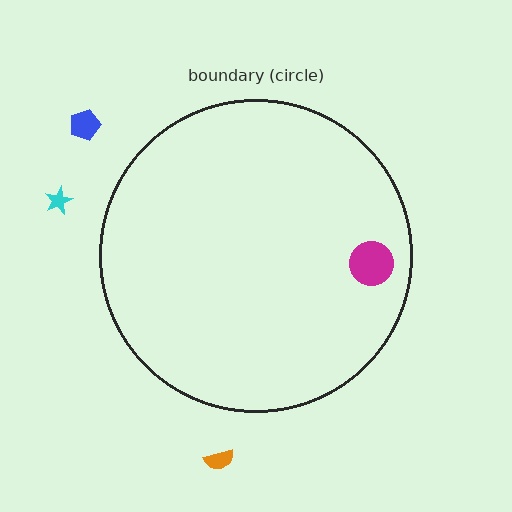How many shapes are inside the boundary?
1 inside, 3 outside.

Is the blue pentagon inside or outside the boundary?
Outside.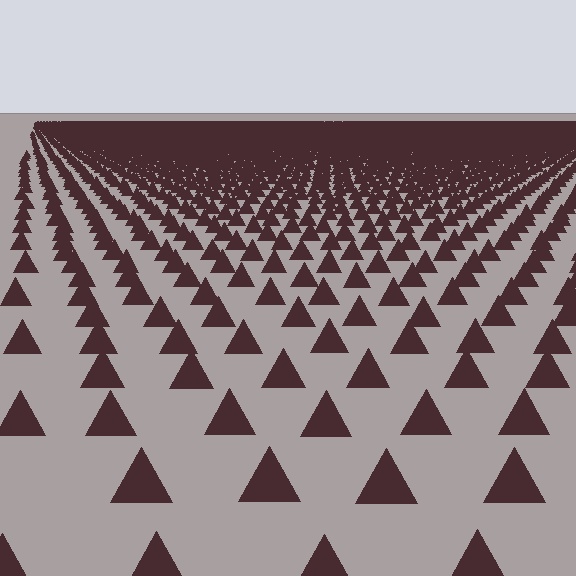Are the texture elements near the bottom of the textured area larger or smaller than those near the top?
Larger. Near the bottom, elements are closer to the viewer and appear at a bigger on-screen size.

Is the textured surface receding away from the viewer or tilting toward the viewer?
The surface is receding away from the viewer. Texture elements get smaller and denser toward the top.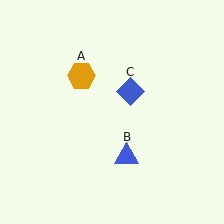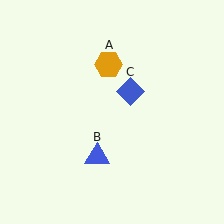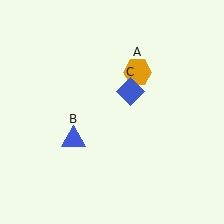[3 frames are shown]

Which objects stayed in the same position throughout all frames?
Blue diamond (object C) remained stationary.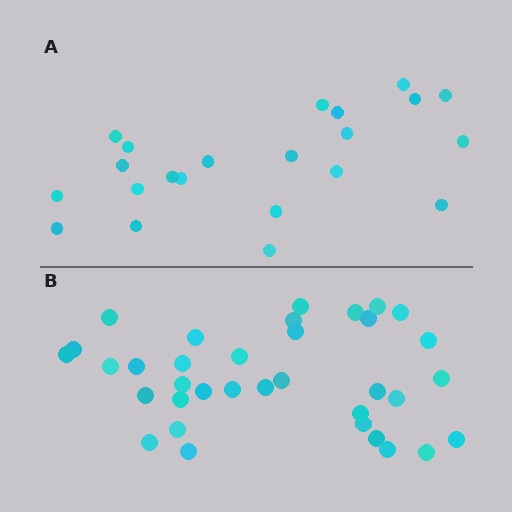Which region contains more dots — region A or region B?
Region B (the bottom region) has more dots.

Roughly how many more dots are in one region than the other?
Region B has approximately 15 more dots than region A.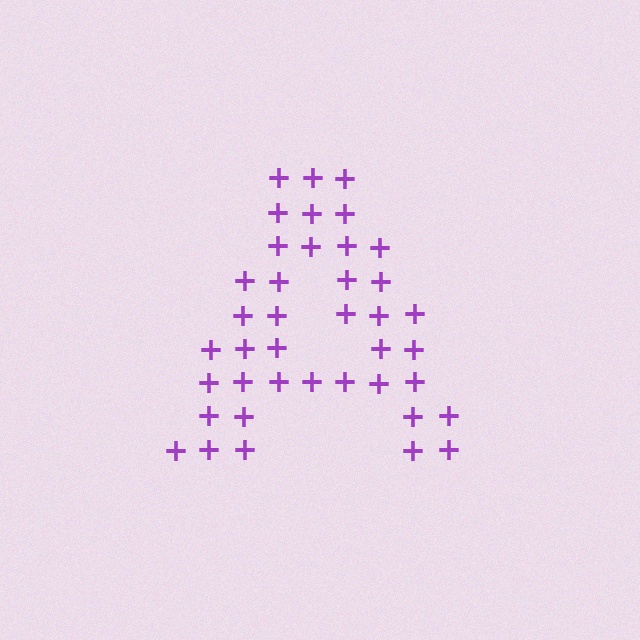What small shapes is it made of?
It is made of small plus signs.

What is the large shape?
The large shape is the letter A.